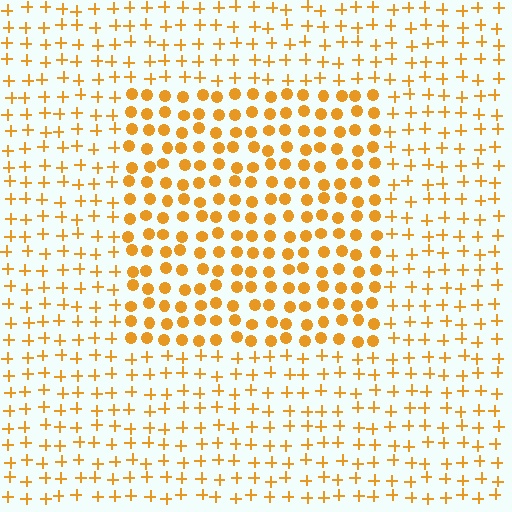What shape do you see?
I see a rectangle.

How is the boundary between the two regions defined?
The boundary is defined by a change in element shape: circles inside vs. plus signs outside. All elements share the same color and spacing.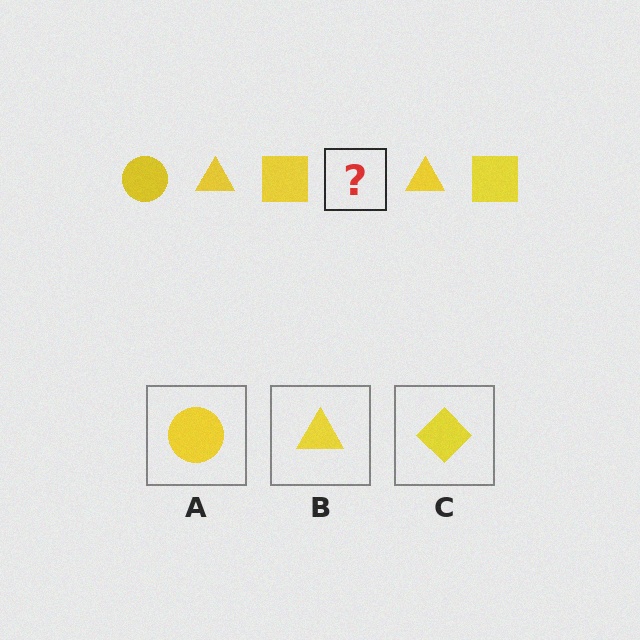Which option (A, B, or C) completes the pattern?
A.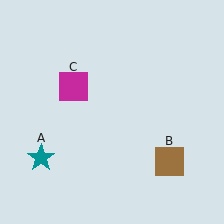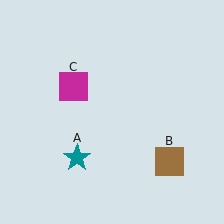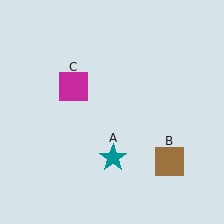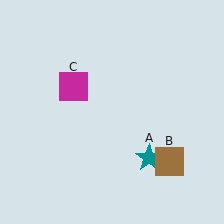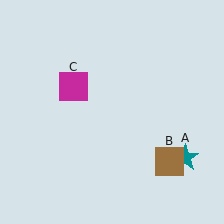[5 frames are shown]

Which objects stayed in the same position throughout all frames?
Brown square (object B) and magenta square (object C) remained stationary.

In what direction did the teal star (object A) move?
The teal star (object A) moved right.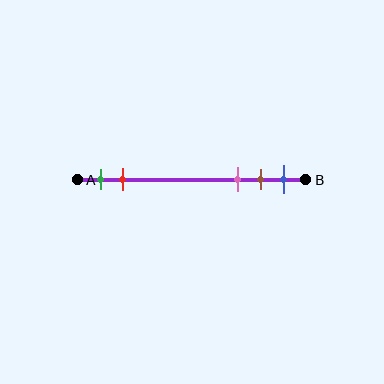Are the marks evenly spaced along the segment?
No, the marks are not evenly spaced.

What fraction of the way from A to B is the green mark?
The green mark is approximately 10% (0.1) of the way from A to B.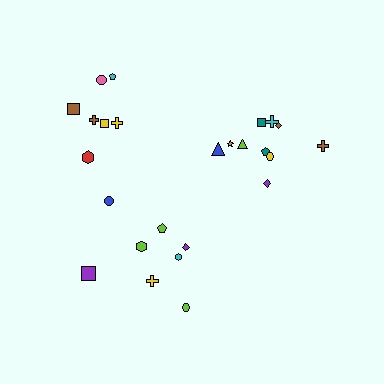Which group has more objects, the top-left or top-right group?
The top-right group.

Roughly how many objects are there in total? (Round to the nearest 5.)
Roughly 25 objects in total.